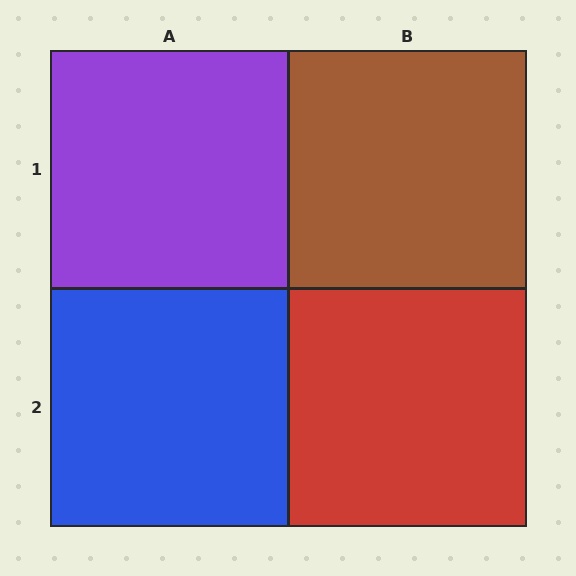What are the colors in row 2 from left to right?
Blue, red.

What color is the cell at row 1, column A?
Purple.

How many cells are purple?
1 cell is purple.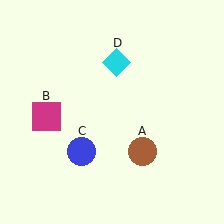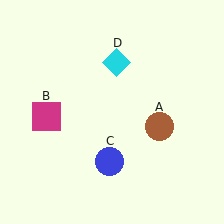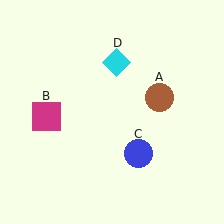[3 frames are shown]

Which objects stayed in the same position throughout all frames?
Magenta square (object B) and cyan diamond (object D) remained stationary.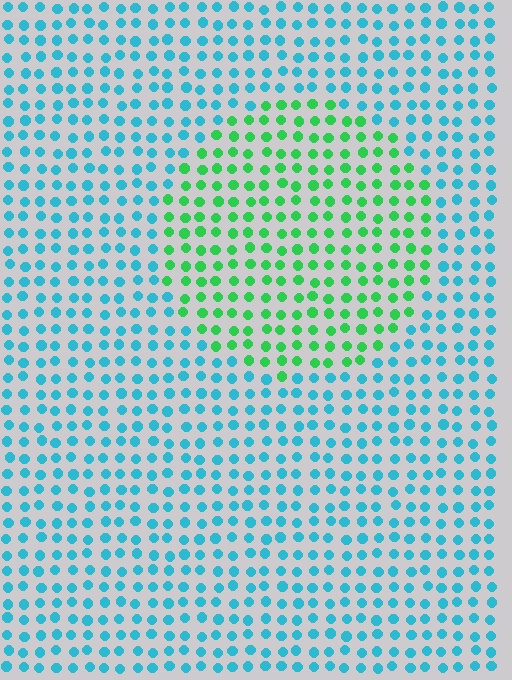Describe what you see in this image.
The image is filled with small cyan elements in a uniform arrangement. A circle-shaped region is visible where the elements are tinted to a slightly different hue, forming a subtle color boundary.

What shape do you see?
I see a circle.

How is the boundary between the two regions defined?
The boundary is defined purely by a slight shift in hue (about 55 degrees). Spacing, size, and orientation are identical on both sides.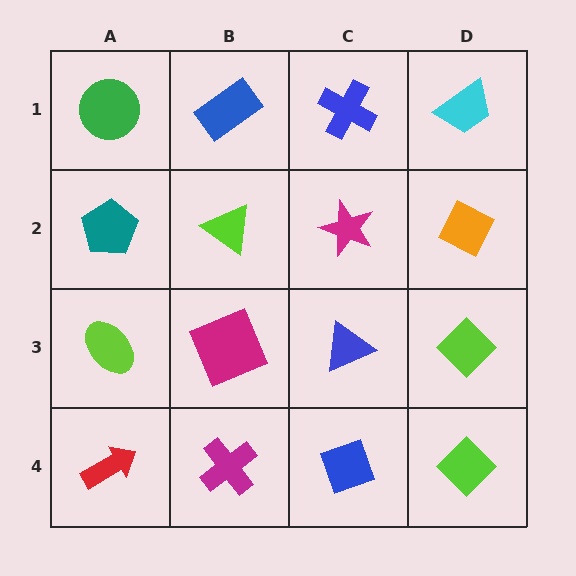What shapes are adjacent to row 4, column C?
A blue triangle (row 3, column C), a magenta cross (row 4, column B), a lime diamond (row 4, column D).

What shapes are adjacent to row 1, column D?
An orange diamond (row 2, column D), a blue cross (row 1, column C).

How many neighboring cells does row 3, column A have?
3.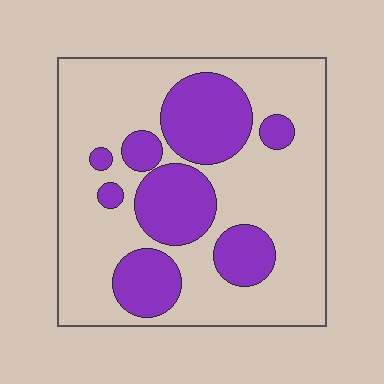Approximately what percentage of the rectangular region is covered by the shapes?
Approximately 30%.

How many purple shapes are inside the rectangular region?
8.